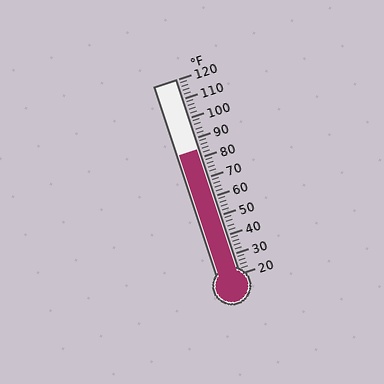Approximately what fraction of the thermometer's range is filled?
The thermometer is filled to approximately 65% of its range.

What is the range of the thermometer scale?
The thermometer scale ranges from 20°F to 120°F.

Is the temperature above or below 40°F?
The temperature is above 40°F.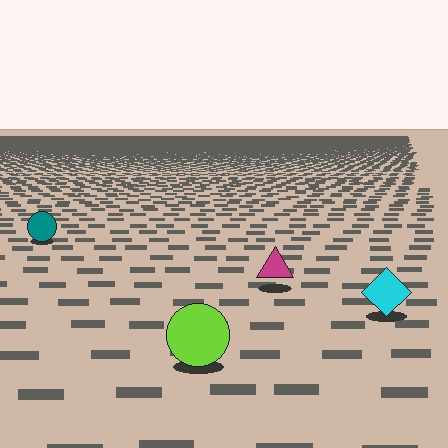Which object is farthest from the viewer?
The teal circle is farthest from the viewer. It appears smaller and the ground texture around it is denser.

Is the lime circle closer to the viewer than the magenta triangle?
Yes. The lime circle is closer — you can tell from the texture gradient: the ground texture is coarser near it.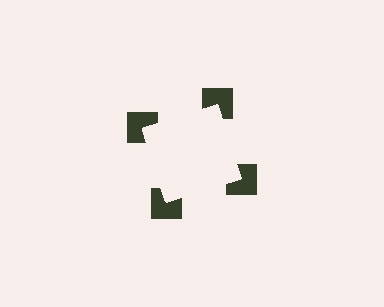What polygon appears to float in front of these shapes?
An illusory square — its edges are inferred from the aligned wedge cuts in the notched squares, not physically drawn.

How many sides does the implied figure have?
4 sides.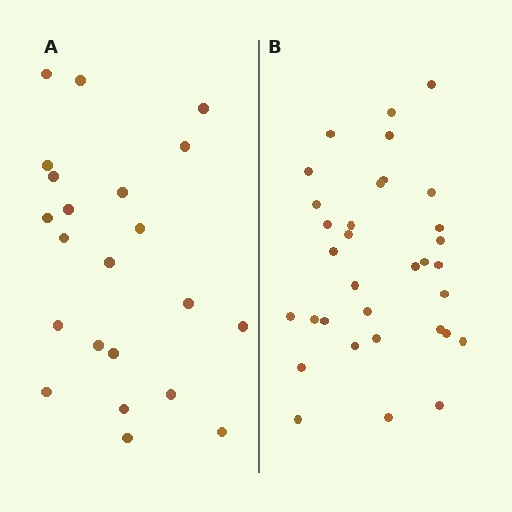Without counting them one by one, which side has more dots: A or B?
Region B (the right region) has more dots.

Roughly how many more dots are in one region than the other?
Region B has roughly 12 or so more dots than region A.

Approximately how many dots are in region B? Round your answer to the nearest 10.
About 30 dots. (The exact count is 33, which rounds to 30.)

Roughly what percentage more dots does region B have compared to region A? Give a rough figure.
About 50% more.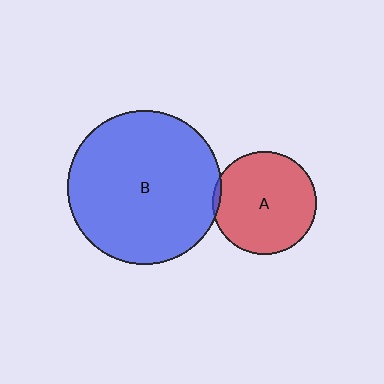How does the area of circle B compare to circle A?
Approximately 2.2 times.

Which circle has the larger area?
Circle B (blue).